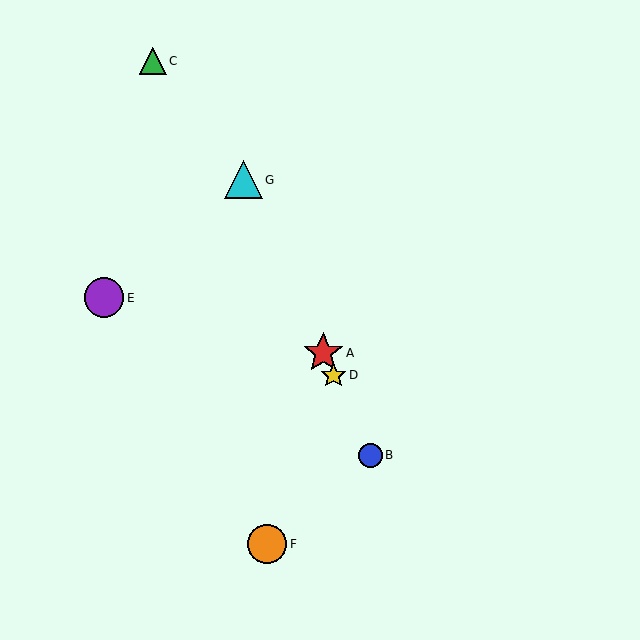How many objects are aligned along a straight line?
4 objects (A, B, D, G) are aligned along a straight line.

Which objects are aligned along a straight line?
Objects A, B, D, G are aligned along a straight line.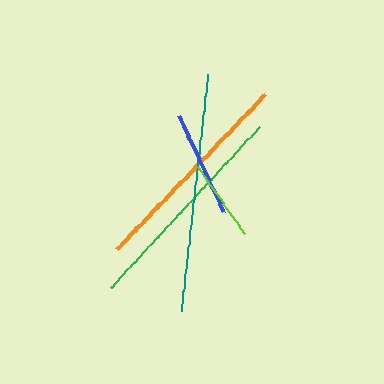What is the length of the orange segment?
The orange segment is approximately 214 pixels long.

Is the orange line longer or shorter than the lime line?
The orange line is longer than the lime line.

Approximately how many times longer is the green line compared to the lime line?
The green line is approximately 2.7 times the length of the lime line.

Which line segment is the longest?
The teal line is the longest at approximately 238 pixels.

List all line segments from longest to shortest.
From longest to shortest: teal, green, orange, blue, lime.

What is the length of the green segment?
The green segment is approximately 220 pixels long.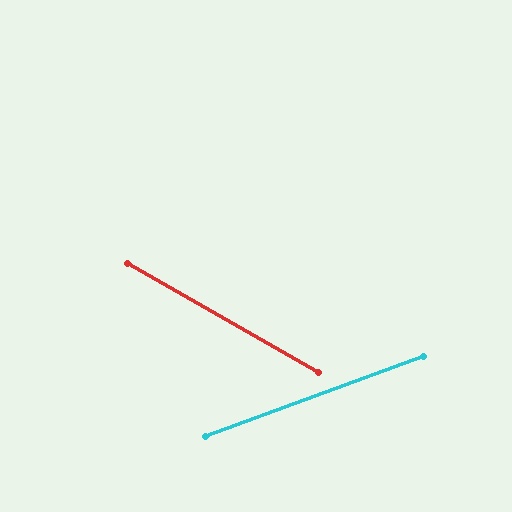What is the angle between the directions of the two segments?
Approximately 50 degrees.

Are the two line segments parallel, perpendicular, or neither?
Neither parallel nor perpendicular — they differ by about 50°.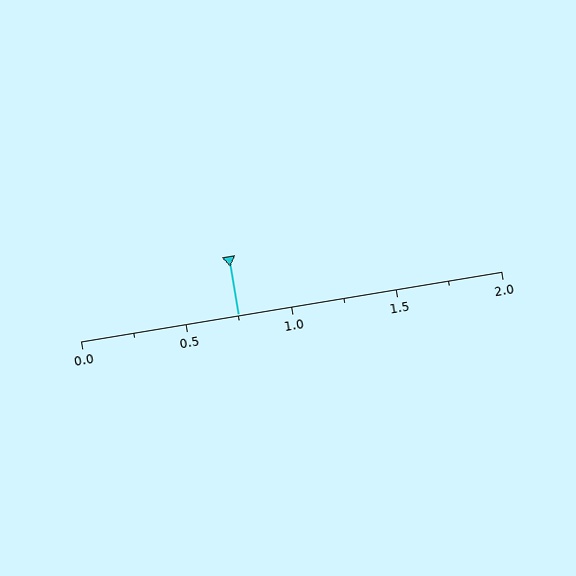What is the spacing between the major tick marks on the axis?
The major ticks are spaced 0.5 apart.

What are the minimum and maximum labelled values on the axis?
The axis runs from 0.0 to 2.0.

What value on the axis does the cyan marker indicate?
The marker indicates approximately 0.75.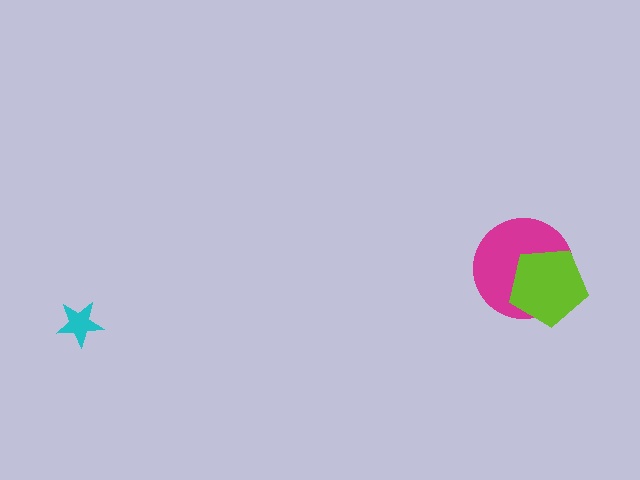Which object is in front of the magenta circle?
The lime pentagon is in front of the magenta circle.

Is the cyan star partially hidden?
No, no other shape covers it.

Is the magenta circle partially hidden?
Yes, it is partially covered by another shape.